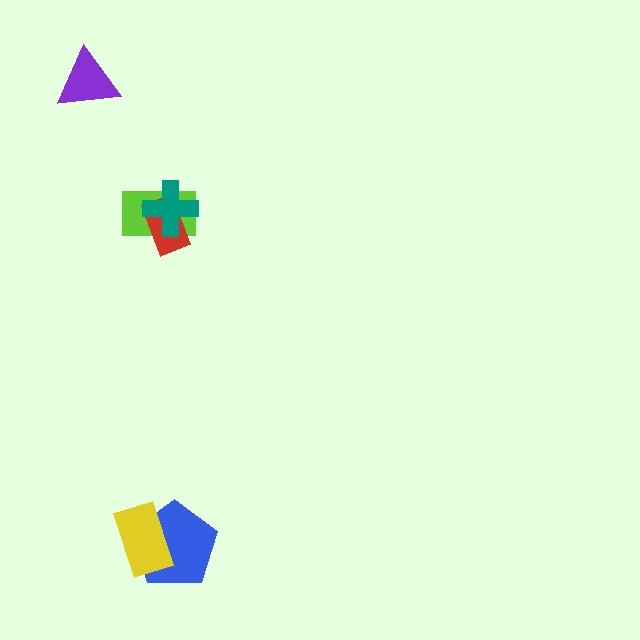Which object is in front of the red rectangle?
The teal cross is in front of the red rectangle.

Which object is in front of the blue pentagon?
The yellow rectangle is in front of the blue pentagon.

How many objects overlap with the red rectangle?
2 objects overlap with the red rectangle.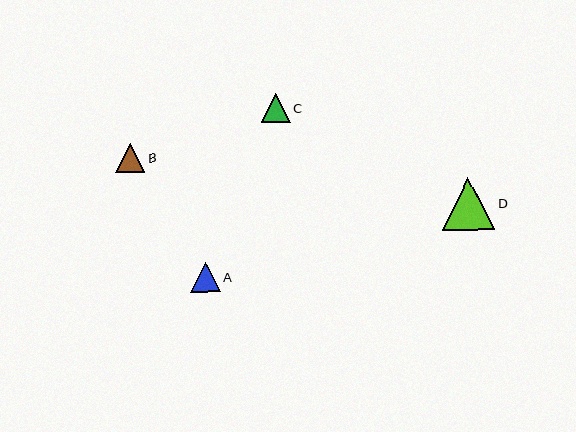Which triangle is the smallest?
Triangle B is the smallest with a size of approximately 29 pixels.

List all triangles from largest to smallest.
From largest to smallest: D, A, C, B.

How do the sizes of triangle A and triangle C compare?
Triangle A and triangle C are approximately the same size.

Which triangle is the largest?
Triangle D is the largest with a size of approximately 52 pixels.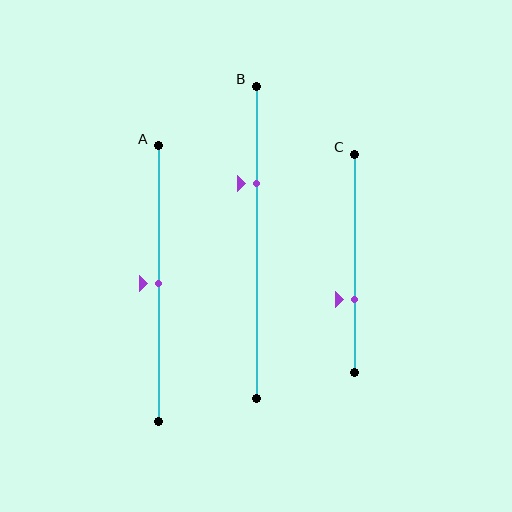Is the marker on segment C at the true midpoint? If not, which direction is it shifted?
No, the marker on segment C is shifted downward by about 17% of the segment length.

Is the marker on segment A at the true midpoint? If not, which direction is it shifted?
Yes, the marker on segment A is at the true midpoint.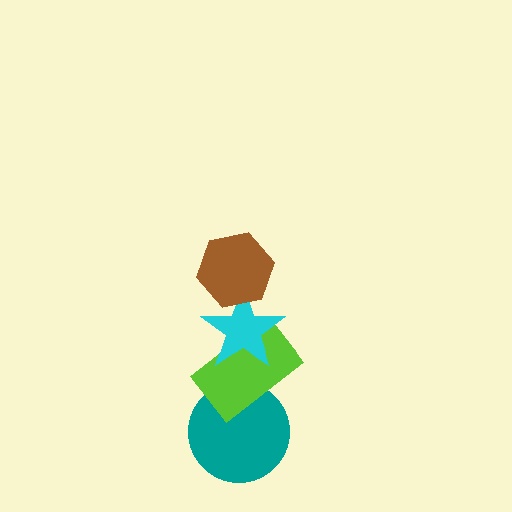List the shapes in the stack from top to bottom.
From top to bottom: the brown hexagon, the cyan star, the lime rectangle, the teal circle.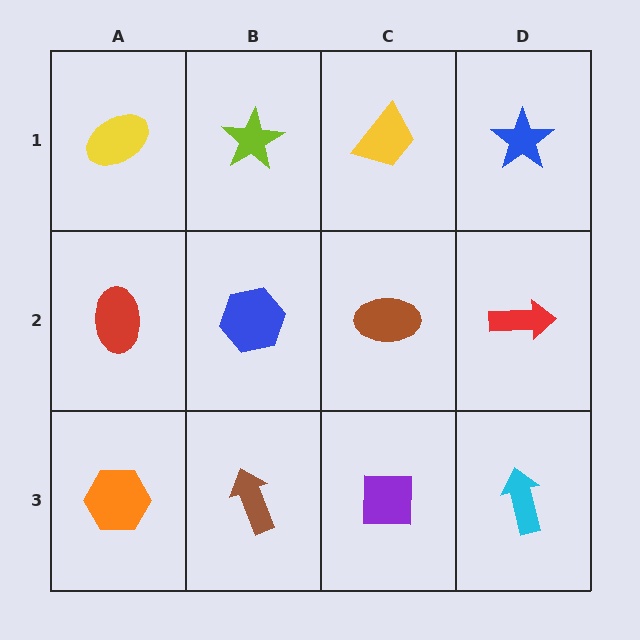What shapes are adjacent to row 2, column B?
A lime star (row 1, column B), a brown arrow (row 3, column B), a red ellipse (row 2, column A), a brown ellipse (row 2, column C).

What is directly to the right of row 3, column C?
A cyan arrow.